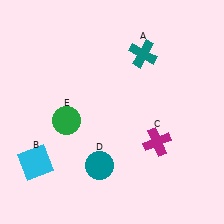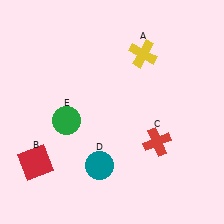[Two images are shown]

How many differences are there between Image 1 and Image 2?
There are 3 differences between the two images.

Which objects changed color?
A changed from teal to yellow. B changed from cyan to red. C changed from magenta to red.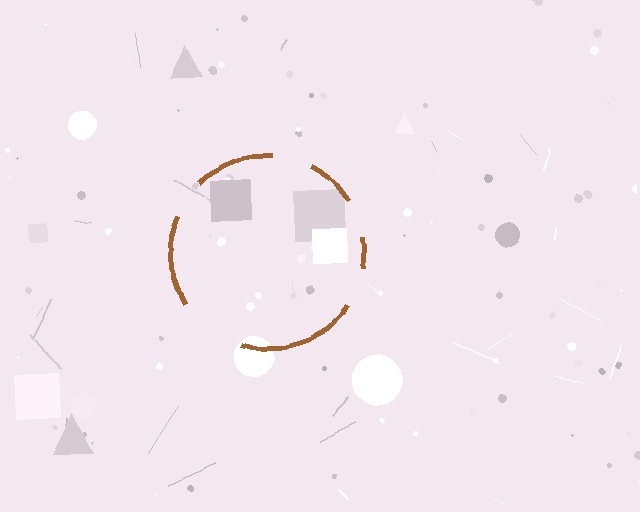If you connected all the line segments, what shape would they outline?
They would outline a circle.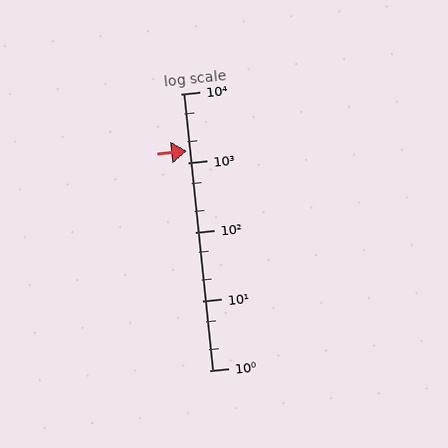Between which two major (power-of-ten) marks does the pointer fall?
The pointer is between 1000 and 10000.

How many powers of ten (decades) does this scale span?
The scale spans 4 decades, from 1 to 10000.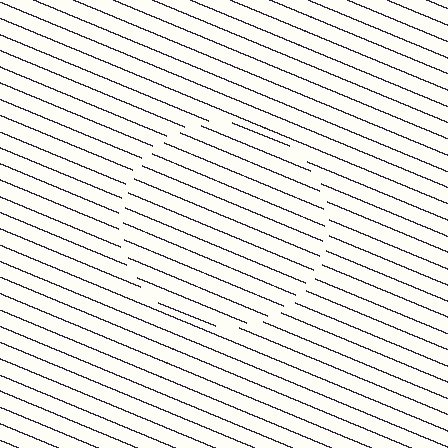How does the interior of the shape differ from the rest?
The interior of the shape contains the same grating, shifted by half a period — the contour is defined by the phase discontinuity where line-ends from the inner and outer gratings abut.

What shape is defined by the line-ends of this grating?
An illusory circle. The interior of the shape contains the same grating, shifted by half a period — the contour is defined by the phase discontinuity where line-ends from the inner and outer gratings abut.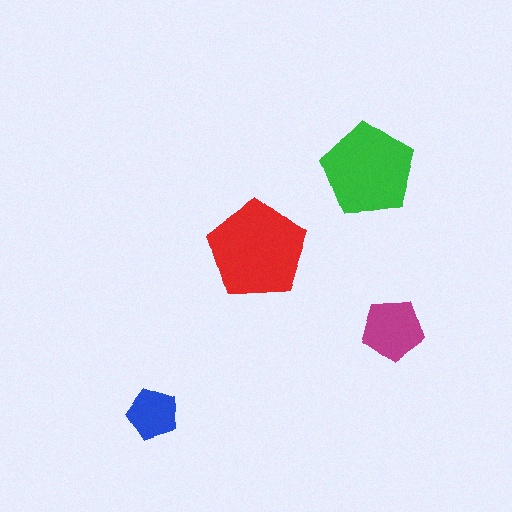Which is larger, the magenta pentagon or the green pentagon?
The green one.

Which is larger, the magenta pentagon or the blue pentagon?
The magenta one.